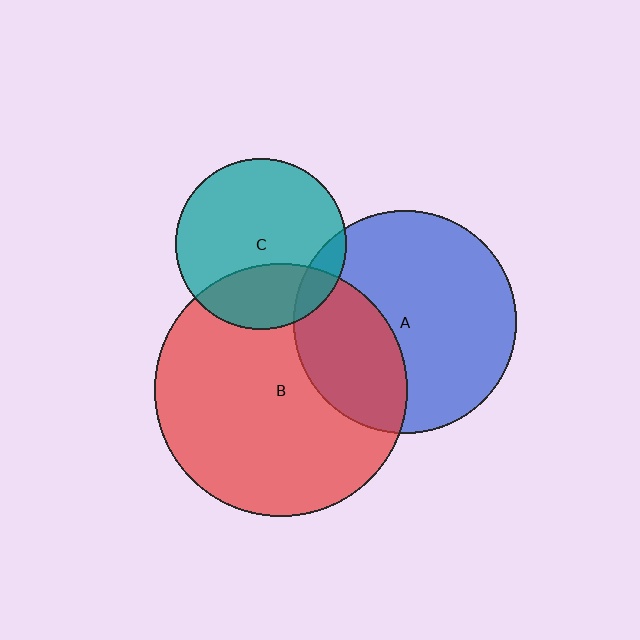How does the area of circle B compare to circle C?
Approximately 2.2 times.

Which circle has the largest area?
Circle B (red).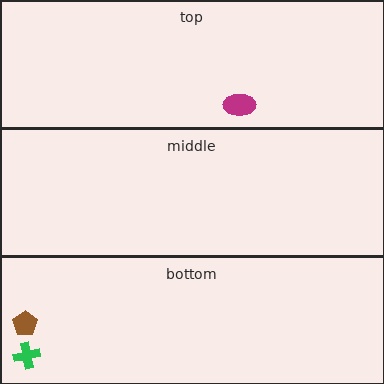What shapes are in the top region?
The magenta ellipse.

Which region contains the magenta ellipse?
The top region.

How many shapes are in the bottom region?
2.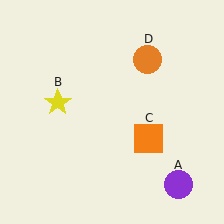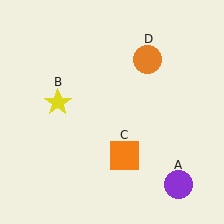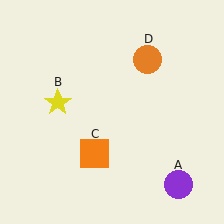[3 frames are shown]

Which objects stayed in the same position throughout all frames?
Purple circle (object A) and yellow star (object B) and orange circle (object D) remained stationary.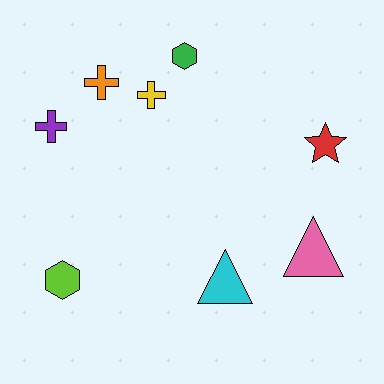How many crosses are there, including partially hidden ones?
There are 3 crosses.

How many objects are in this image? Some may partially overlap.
There are 8 objects.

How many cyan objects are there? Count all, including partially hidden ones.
There is 1 cyan object.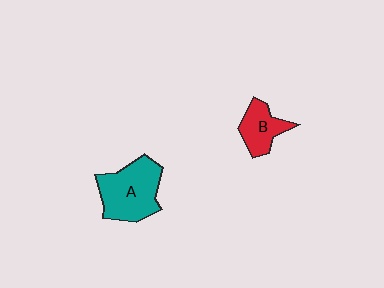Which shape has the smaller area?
Shape B (red).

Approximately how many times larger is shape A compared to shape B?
Approximately 1.8 times.